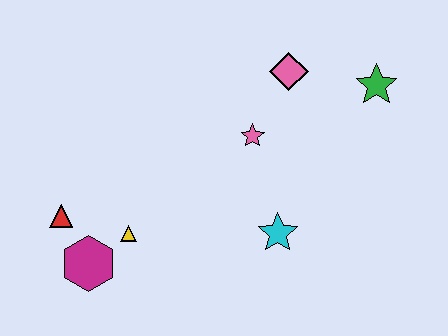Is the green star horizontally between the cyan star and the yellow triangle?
No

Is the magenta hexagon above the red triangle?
No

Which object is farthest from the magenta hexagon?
The green star is farthest from the magenta hexagon.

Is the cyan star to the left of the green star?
Yes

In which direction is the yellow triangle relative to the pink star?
The yellow triangle is to the left of the pink star.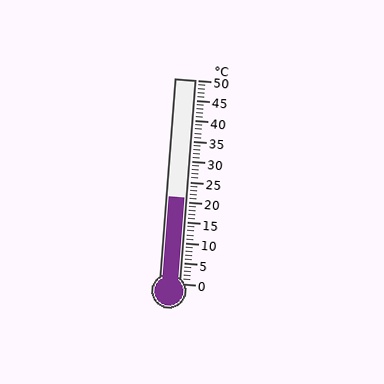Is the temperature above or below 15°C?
The temperature is above 15°C.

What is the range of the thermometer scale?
The thermometer scale ranges from 0°C to 50°C.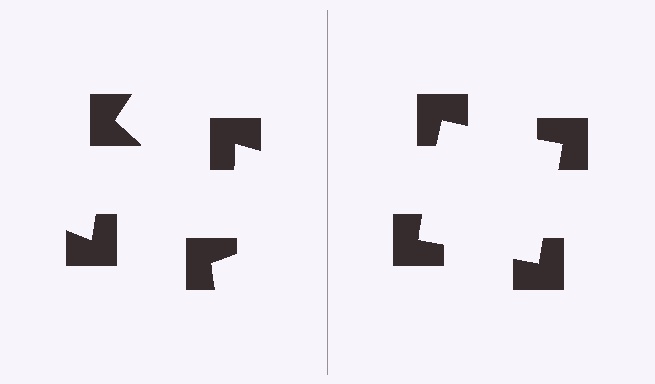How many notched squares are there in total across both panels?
8 — 4 on each side.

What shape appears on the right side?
An illusory square.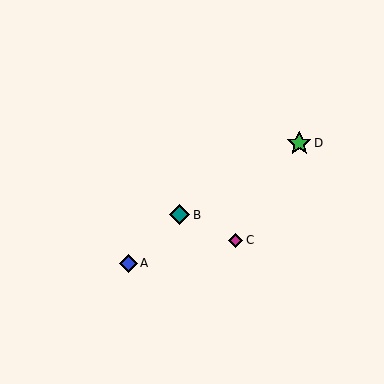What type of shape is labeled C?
Shape C is a magenta diamond.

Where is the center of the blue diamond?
The center of the blue diamond is at (128, 263).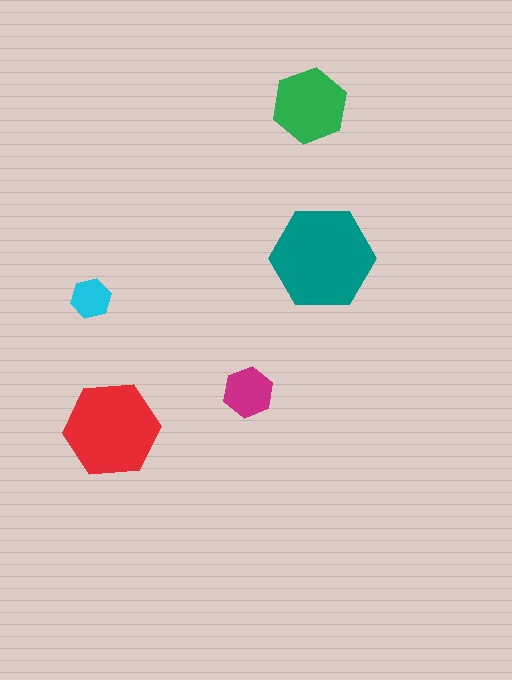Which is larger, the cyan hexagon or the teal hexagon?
The teal one.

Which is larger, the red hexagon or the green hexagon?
The red one.